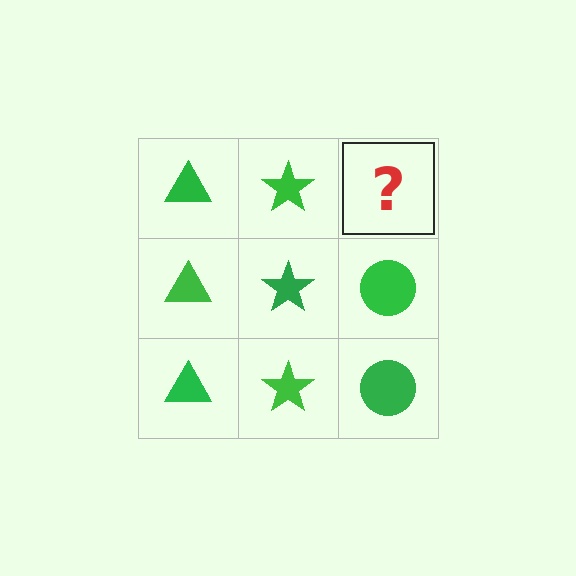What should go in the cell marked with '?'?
The missing cell should contain a green circle.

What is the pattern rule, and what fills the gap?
The rule is that each column has a consistent shape. The gap should be filled with a green circle.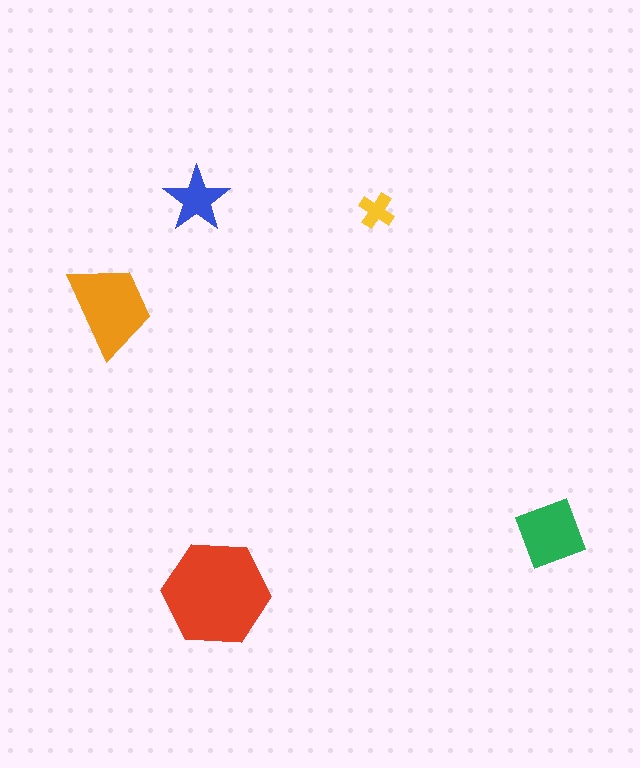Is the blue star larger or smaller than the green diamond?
Smaller.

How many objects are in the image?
There are 5 objects in the image.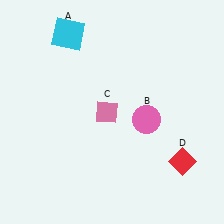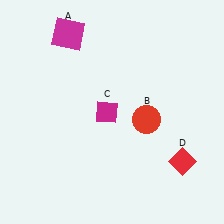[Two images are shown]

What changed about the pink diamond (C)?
In Image 1, C is pink. In Image 2, it changed to magenta.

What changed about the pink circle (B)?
In Image 1, B is pink. In Image 2, it changed to red.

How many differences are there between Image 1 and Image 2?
There are 3 differences between the two images.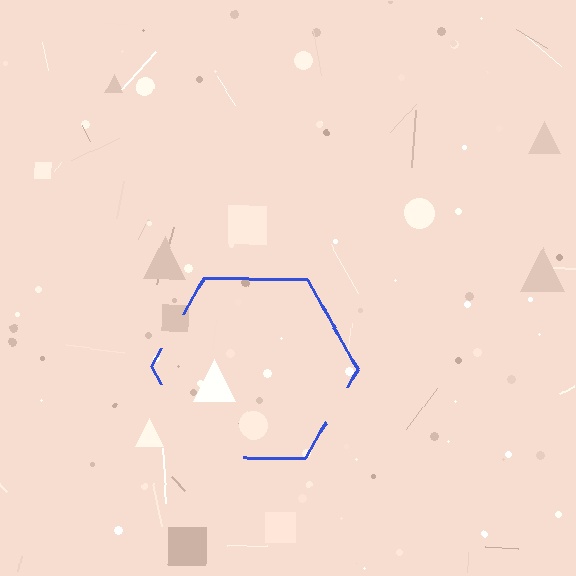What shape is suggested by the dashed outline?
The dashed outline suggests a hexagon.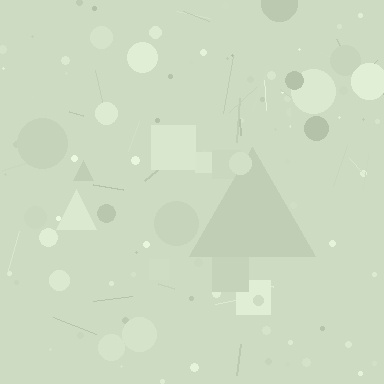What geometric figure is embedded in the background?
A triangle is embedded in the background.